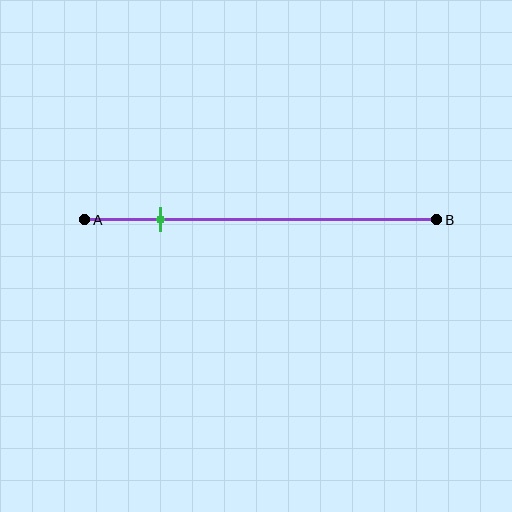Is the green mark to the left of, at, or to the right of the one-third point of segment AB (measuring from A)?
The green mark is to the left of the one-third point of segment AB.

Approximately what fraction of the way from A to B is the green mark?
The green mark is approximately 20% of the way from A to B.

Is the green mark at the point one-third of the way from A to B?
No, the mark is at about 20% from A, not at the 33% one-third point.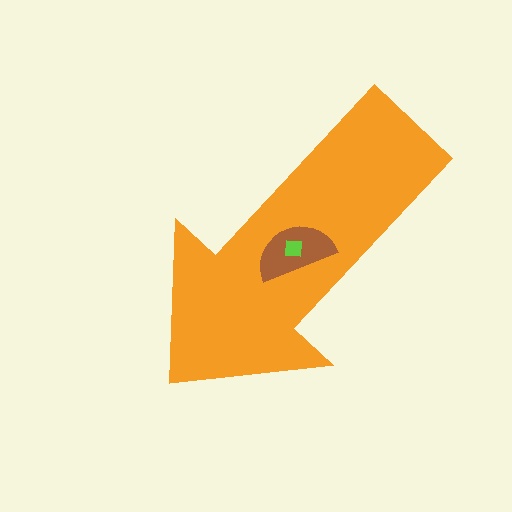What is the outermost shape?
The orange arrow.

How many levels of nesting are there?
3.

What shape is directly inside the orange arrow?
The brown semicircle.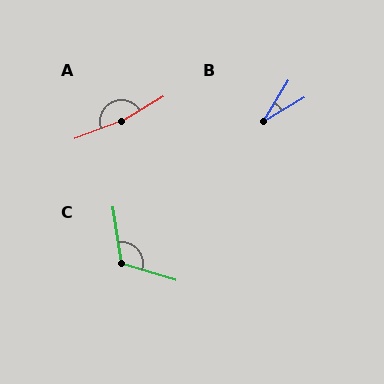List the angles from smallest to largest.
B (28°), C (115°), A (169°).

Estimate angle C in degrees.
Approximately 115 degrees.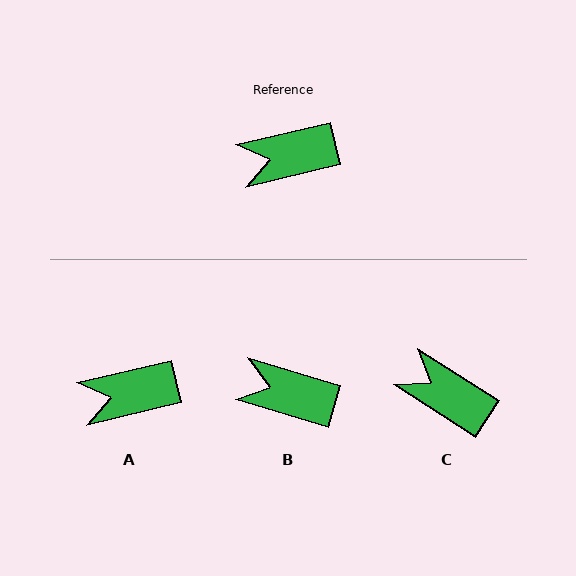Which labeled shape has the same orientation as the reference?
A.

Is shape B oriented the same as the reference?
No, it is off by about 30 degrees.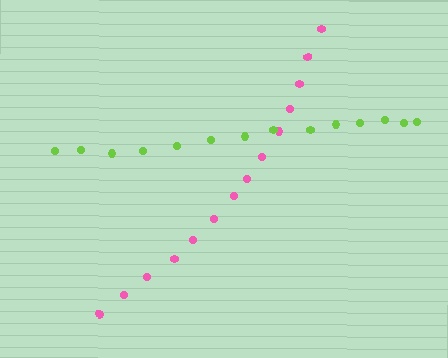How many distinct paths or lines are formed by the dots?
There are 2 distinct paths.